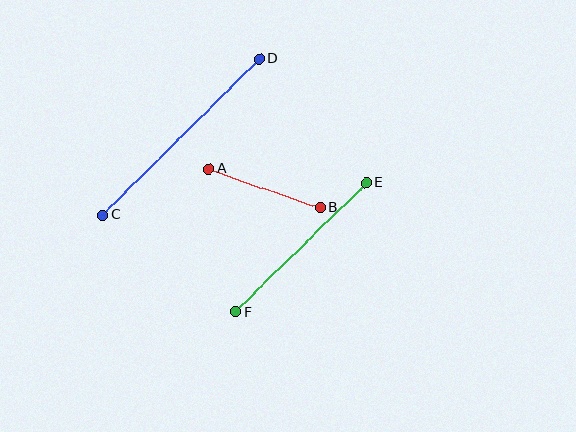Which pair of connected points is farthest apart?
Points C and D are farthest apart.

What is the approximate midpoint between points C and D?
The midpoint is at approximately (181, 137) pixels.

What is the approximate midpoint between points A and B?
The midpoint is at approximately (264, 188) pixels.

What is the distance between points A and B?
The distance is approximately 117 pixels.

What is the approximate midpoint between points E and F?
The midpoint is at approximately (301, 247) pixels.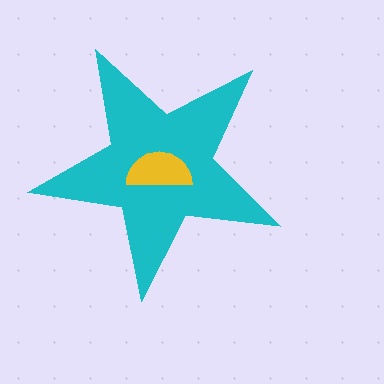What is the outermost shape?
The cyan star.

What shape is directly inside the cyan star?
The yellow semicircle.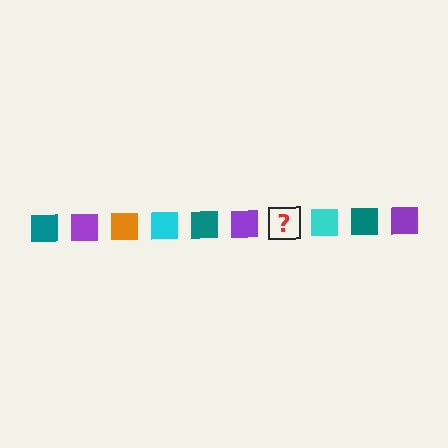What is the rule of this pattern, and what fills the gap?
The rule is that the pattern cycles through teal, purple, orange, cyan squares. The gap should be filled with an orange square.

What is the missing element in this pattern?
The missing element is an orange square.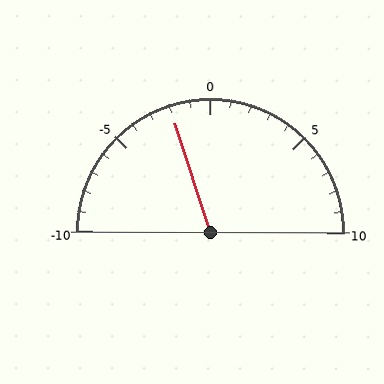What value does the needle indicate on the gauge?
The needle indicates approximately -2.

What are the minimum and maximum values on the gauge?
The gauge ranges from -10 to 10.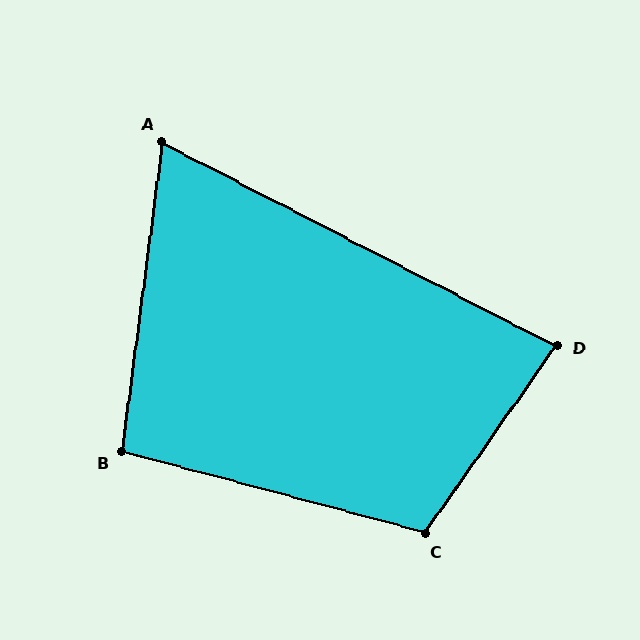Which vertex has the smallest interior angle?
A, at approximately 70 degrees.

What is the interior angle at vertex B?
Approximately 98 degrees (obtuse).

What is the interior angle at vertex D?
Approximately 82 degrees (acute).